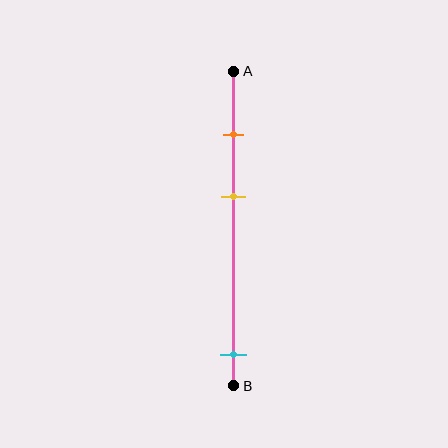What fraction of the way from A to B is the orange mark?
The orange mark is approximately 20% (0.2) of the way from A to B.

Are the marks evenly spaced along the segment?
No, the marks are not evenly spaced.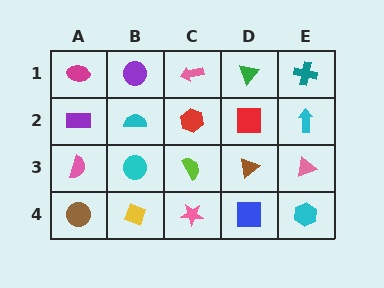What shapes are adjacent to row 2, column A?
A magenta ellipse (row 1, column A), a pink semicircle (row 3, column A), a cyan semicircle (row 2, column B).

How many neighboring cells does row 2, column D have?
4.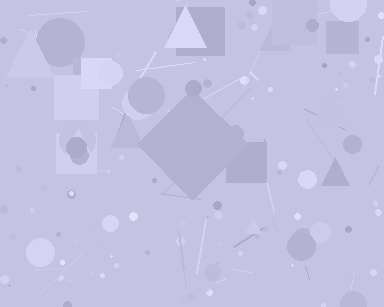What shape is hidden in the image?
A diamond is hidden in the image.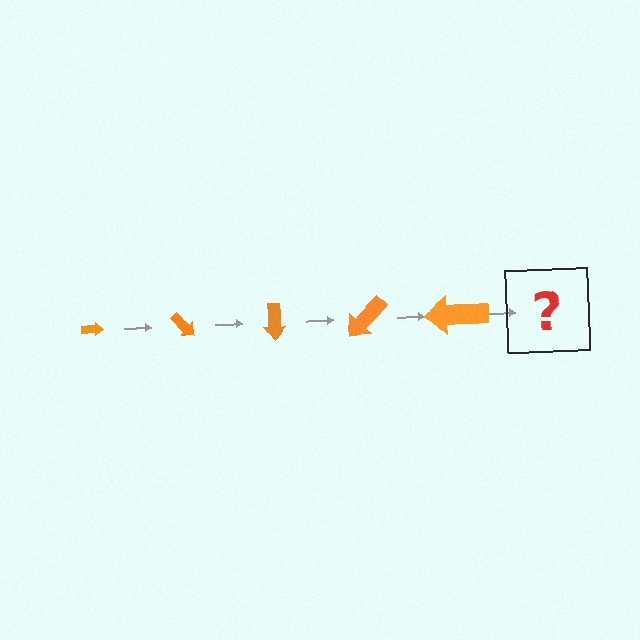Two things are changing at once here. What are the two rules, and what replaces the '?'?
The two rules are that the arrow grows larger each step and it rotates 45 degrees each step. The '?' should be an arrow, larger than the previous one and rotated 225 degrees from the start.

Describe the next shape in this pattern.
It should be an arrow, larger than the previous one and rotated 225 degrees from the start.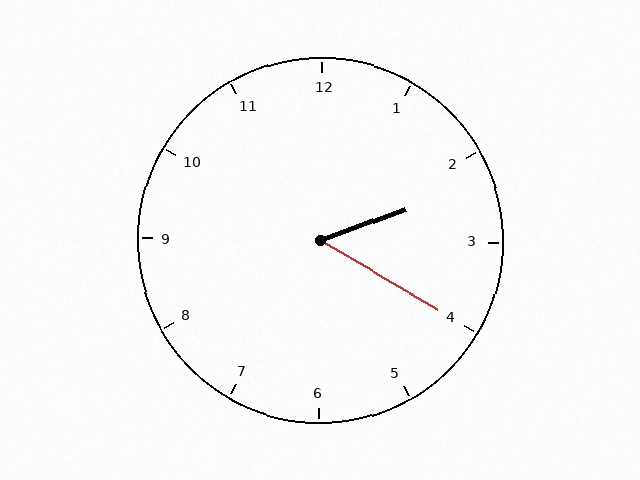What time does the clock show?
2:20.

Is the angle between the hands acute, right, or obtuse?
It is acute.